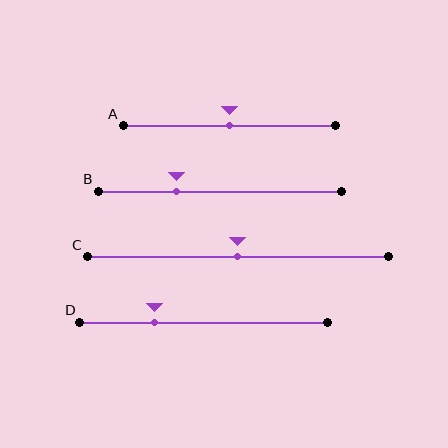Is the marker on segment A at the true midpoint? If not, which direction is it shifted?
Yes, the marker on segment A is at the true midpoint.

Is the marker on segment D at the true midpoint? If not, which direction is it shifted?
No, the marker on segment D is shifted to the left by about 20% of the segment length.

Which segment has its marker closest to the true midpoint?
Segment A has its marker closest to the true midpoint.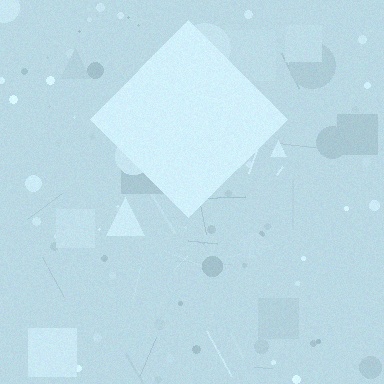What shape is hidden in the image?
A diamond is hidden in the image.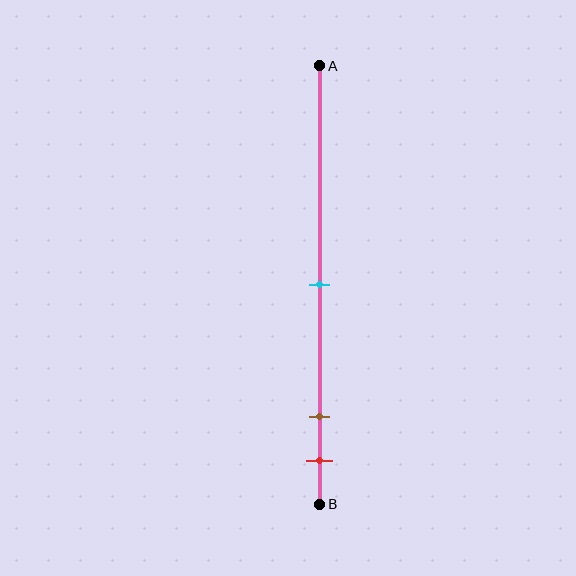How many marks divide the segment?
There are 3 marks dividing the segment.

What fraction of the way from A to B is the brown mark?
The brown mark is approximately 80% (0.8) of the way from A to B.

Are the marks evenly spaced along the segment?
No, the marks are not evenly spaced.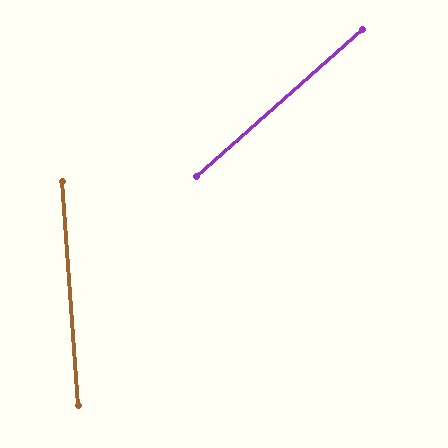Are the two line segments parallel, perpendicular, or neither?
Neither parallel nor perpendicular — they differ by about 52°.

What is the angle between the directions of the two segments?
Approximately 52 degrees.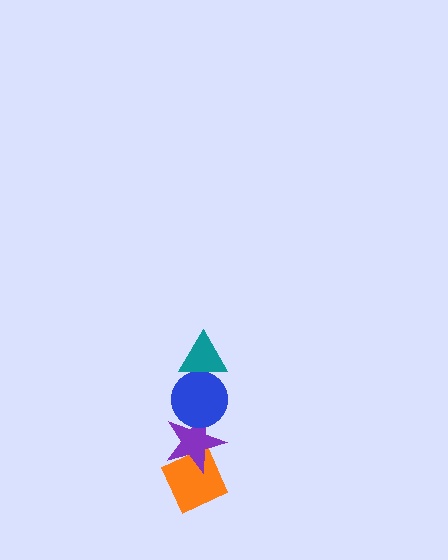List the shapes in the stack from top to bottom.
From top to bottom: the teal triangle, the blue circle, the purple star, the orange diamond.